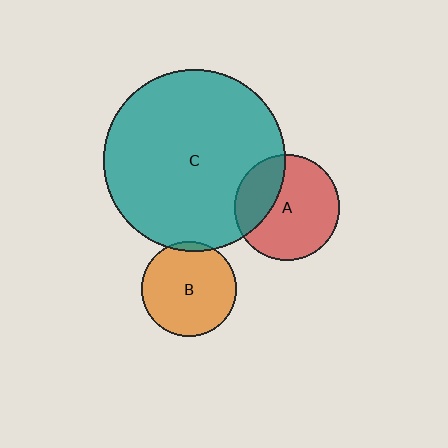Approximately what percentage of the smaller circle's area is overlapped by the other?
Approximately 30%.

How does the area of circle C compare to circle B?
Approximately 3.7 times.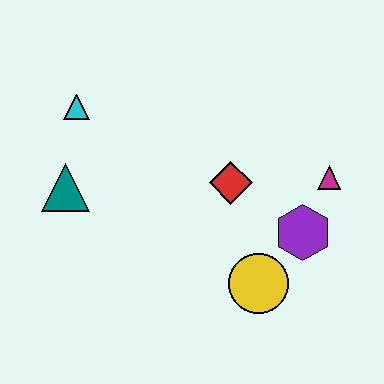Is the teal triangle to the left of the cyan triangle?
Yes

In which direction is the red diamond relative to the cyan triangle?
The red diamond is to the right of the cyan triangle.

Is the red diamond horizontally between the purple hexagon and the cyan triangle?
Yes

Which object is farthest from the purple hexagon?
The cyan triangle is farthest from the purple hexagon.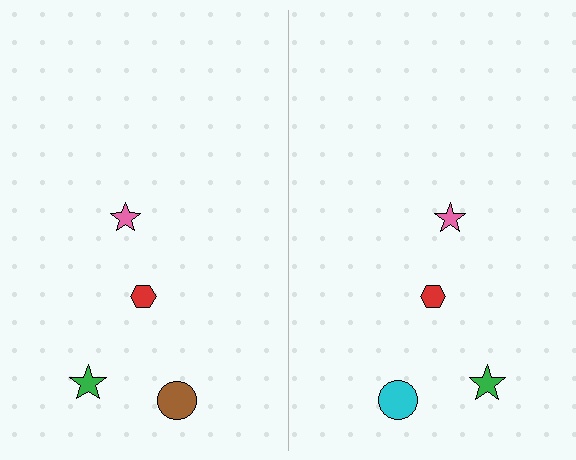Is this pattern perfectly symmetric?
No, the pattern is not perfectly symmetric. The cyan circle on the right side breaks the symmetry — its mirror counterpart is brown.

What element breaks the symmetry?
The cyan circle on the right side breaks the symmetry — its mirror counterpart is brown.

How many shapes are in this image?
There are 8 shapes in this image.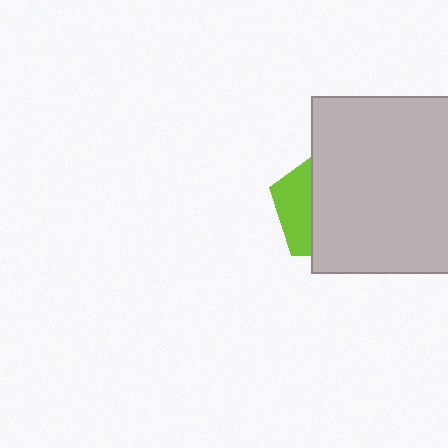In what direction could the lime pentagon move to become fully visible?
The lime pentagon could move left. That would shift it out from behind the light gray square entirely.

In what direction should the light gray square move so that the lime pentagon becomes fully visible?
The light gray square should move right. That is the shortest direction to clear the overlap and leave the lime pentagon fully visible.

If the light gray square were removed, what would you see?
You would see the complete lime pentagon.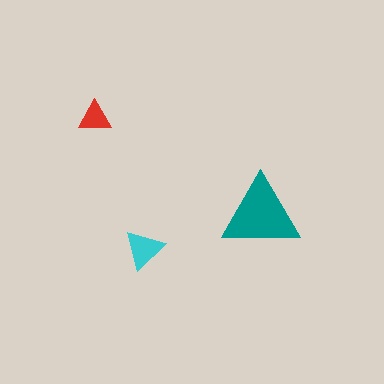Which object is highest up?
The red triangle is topmost.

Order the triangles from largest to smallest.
the teal one, the cyan one, the red one.